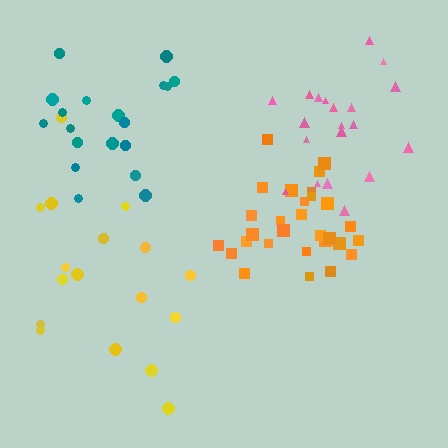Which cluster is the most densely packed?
Orange.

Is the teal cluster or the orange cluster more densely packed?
Orange.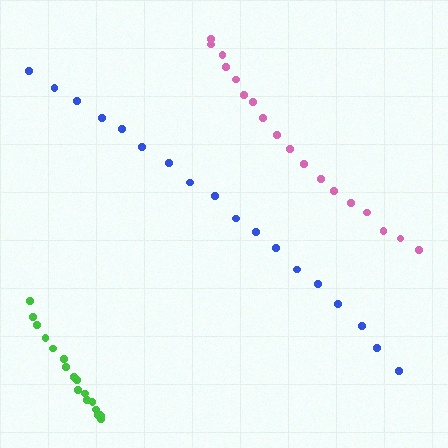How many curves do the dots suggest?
There are 3 distinct paths.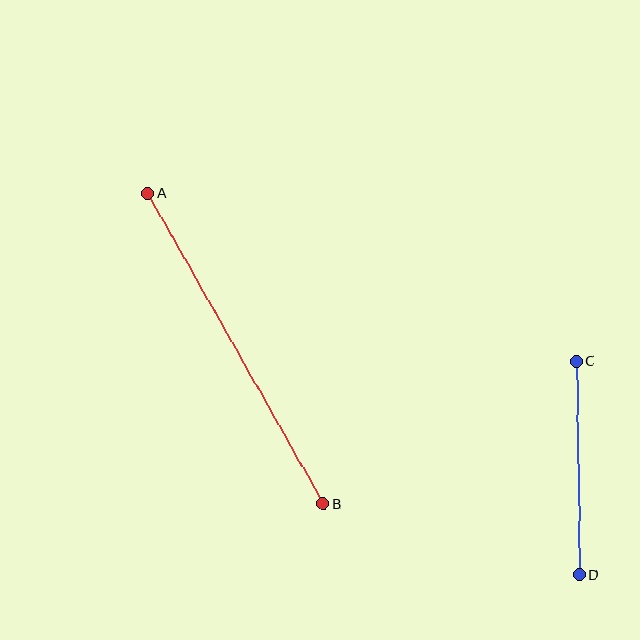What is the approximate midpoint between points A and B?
The midpoint is at approximately (236, 349) pixels.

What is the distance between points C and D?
The distance is approximately 214 pixels.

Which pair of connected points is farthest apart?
Points A and B are farthest apart.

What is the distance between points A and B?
The distance is approximately 357 pixels.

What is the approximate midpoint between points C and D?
The midpoint is at approximately (578, 468) pixels.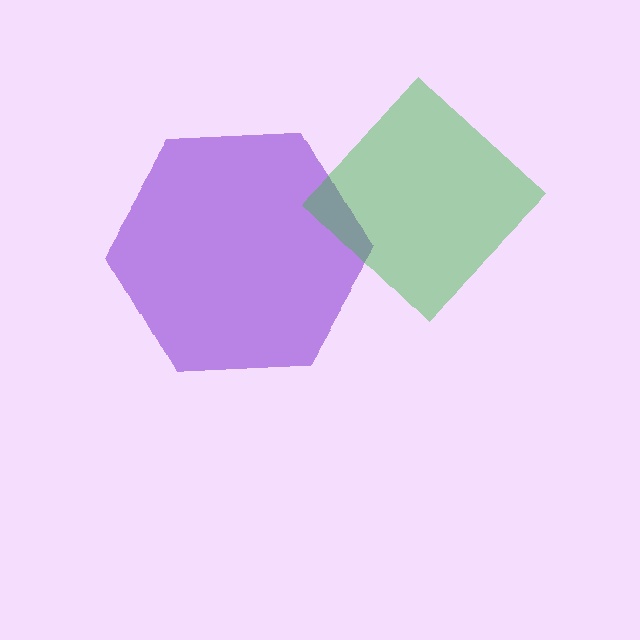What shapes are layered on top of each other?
The layered shapes are: a purple hexagon, a green diamond.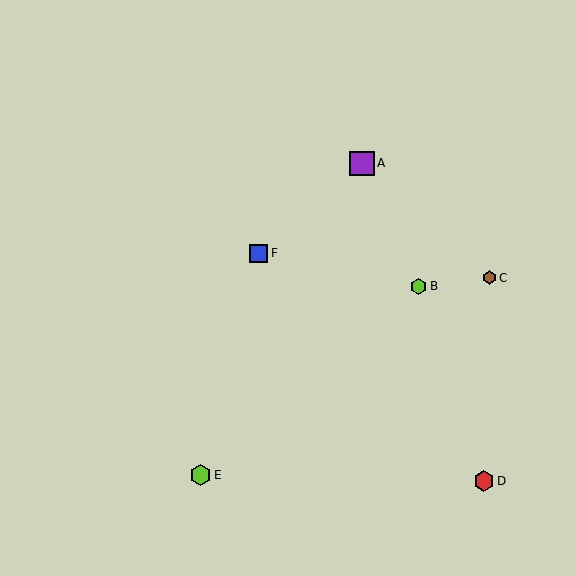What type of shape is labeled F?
Shape F is a blue square.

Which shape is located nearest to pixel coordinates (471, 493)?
The red hexagon (labeled D) at (484, 481) is nearest to that location.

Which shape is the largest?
The purple square (labeled A) is the largest.